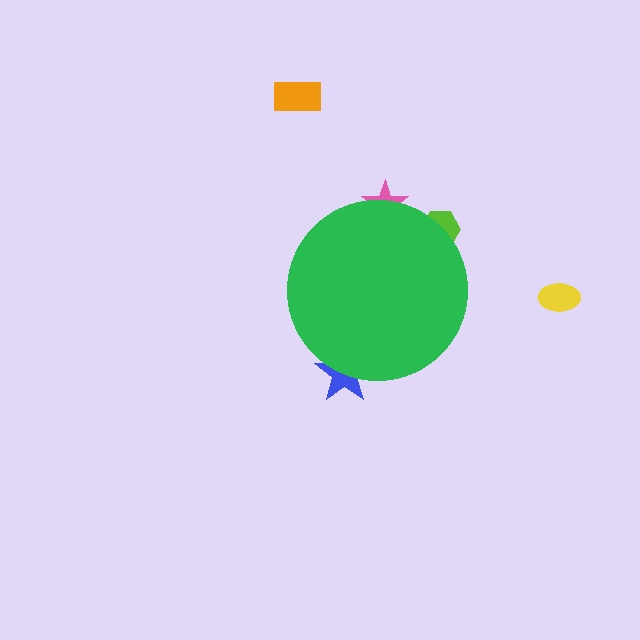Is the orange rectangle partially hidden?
No, the orange rectangle is fully visible.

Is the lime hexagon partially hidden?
Yes, the lime hexagon is partially hidden behind the green circle.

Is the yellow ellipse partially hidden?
No, the yellow ellipse is fully visible.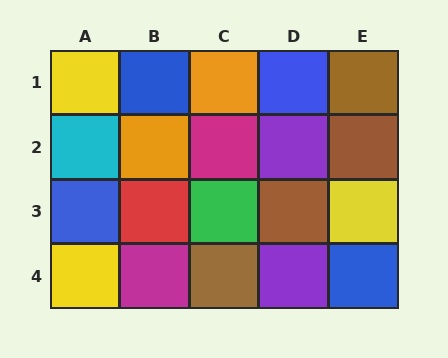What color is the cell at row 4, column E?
Blue.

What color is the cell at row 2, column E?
Brown.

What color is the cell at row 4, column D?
Purple.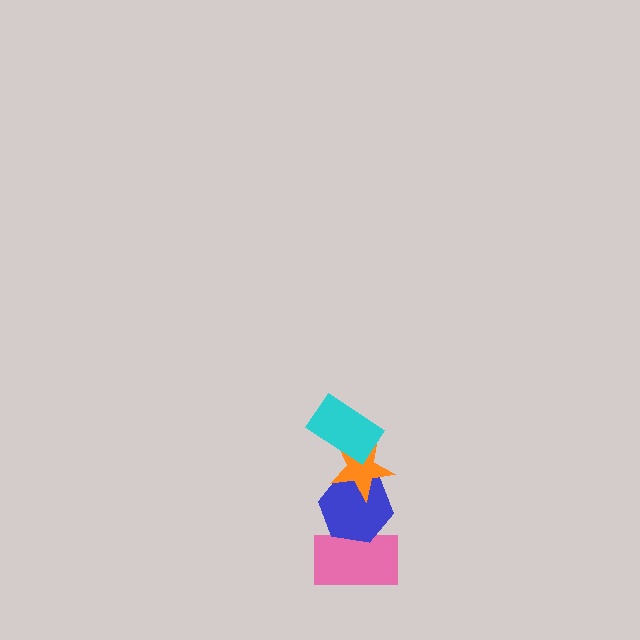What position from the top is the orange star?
The orange star is 2nd from the top.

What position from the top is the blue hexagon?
The blue hexagon is 3rd from the top.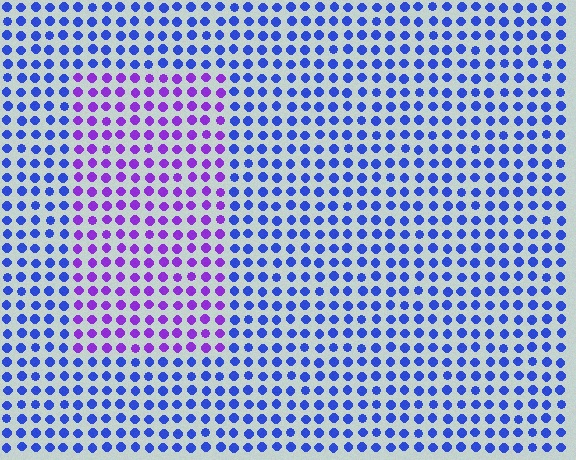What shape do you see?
I see a rectangle.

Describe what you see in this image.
The image is filled with small blue elements in a uniform arrangement. A rectangle-shaped region is visible where the elements are tinted to a slightly different hue, forming a subtle color boundary.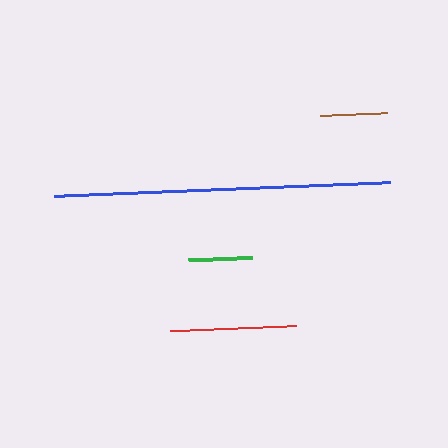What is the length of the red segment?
The red segment is approximately 125 pixels long.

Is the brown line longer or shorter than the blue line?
The blue line is longer than the brown line.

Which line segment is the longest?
The blue line is the longest at approximately 337 pixels.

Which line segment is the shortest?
The green line is the shortest at approximately 65 pixels.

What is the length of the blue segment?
The blue segment is approximately 337 pixels long.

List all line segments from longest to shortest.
From longest to shortest: blue, red, brown, green.